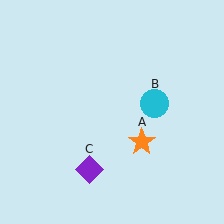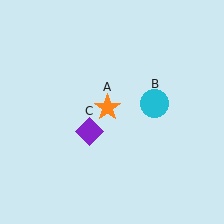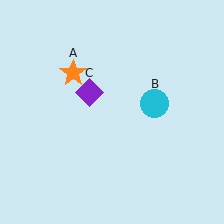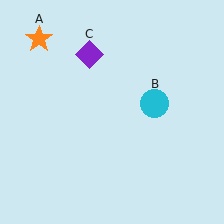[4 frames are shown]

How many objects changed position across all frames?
2 objects changed position: orange star (object A), purple diamond (object C).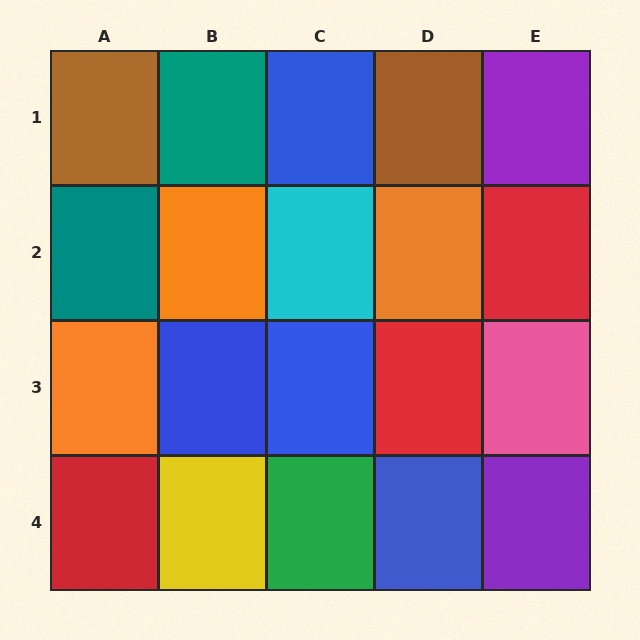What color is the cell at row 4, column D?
Blue.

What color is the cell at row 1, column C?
Blue.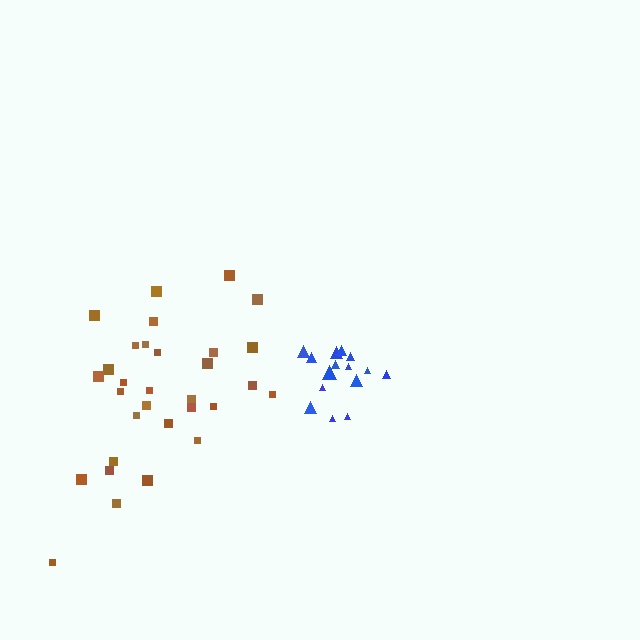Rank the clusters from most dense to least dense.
blue, brown.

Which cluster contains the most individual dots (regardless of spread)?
Brown (31).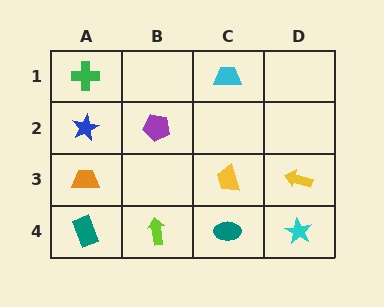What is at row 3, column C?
A yellow trapezoid.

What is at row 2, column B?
A purple pentagon.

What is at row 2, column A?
A blue star.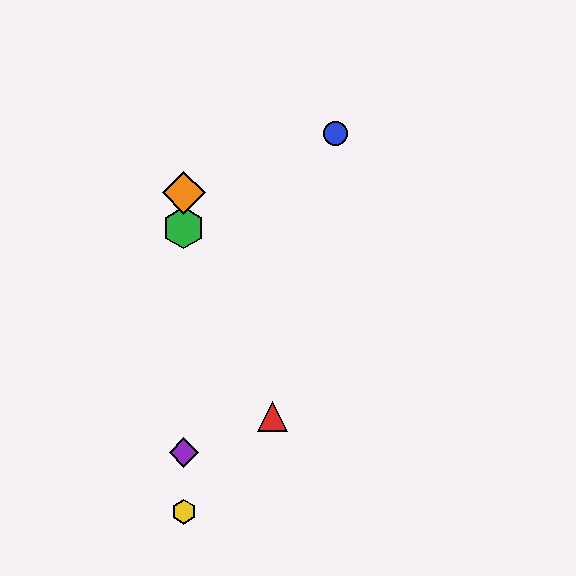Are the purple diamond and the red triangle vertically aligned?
No, the purple diamond is at x≈184 and the red triangle is at x≈273.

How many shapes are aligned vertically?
4 shapes (the green hexagon, the yellow hexagon, the purple diamond, the orange diamond) are aligned vertically.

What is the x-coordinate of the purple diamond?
The purple diamond is at x≈184.